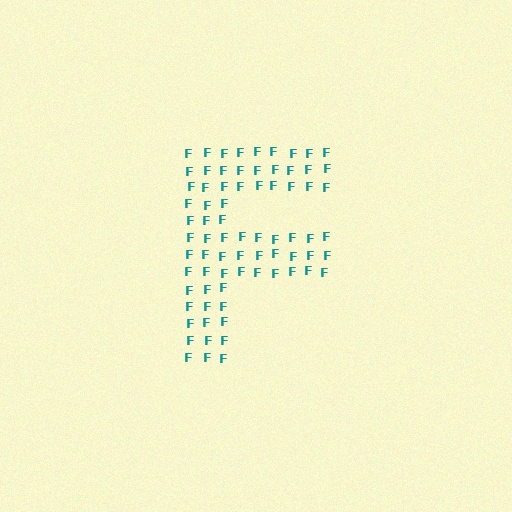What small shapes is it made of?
It is made of small letter F's.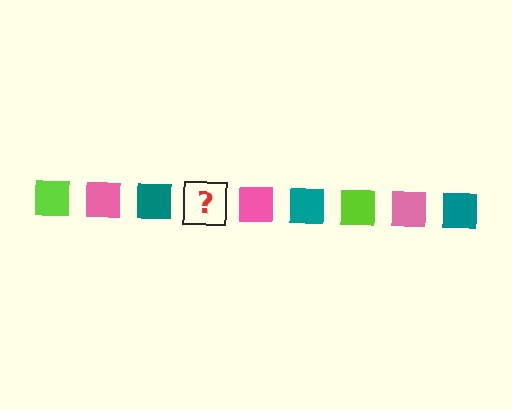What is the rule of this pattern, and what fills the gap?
The rule is that the pattern cycles through lime, pink, teal squares. The gap should be filled with a lime square.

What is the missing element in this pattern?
The missing element is a lime square.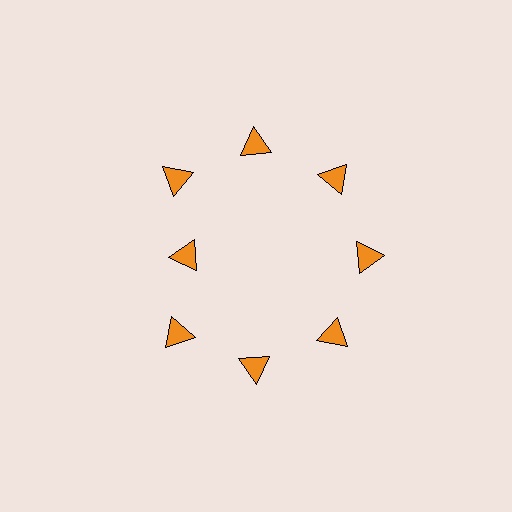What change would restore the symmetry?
The symmetry would be restored by moving it outward, back onto the ring so that all 8 triangles sit at equal angles and equal distance from the center.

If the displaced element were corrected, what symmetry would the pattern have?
It would have 8-fold rotational symmetry — the pattern would map onto itself every 45 degrees.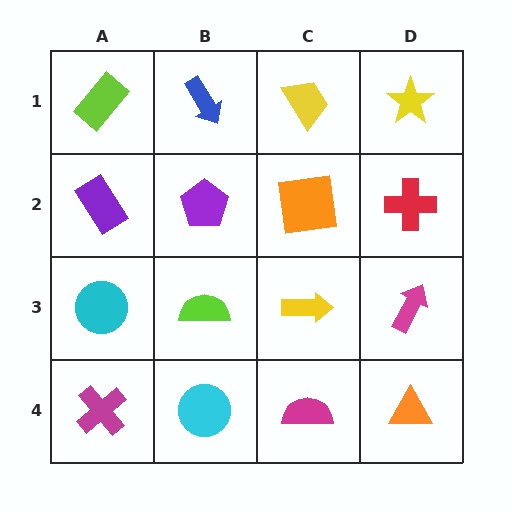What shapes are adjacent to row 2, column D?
A yellow star (row 1, column D), a magenta arrow (row 3, column D), an orange square (row 2, column C).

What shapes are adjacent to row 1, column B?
A purple pentagon (row 2, column B), a lime rectangle (row 1, column A), a yellow trapezoid (row 1, column C).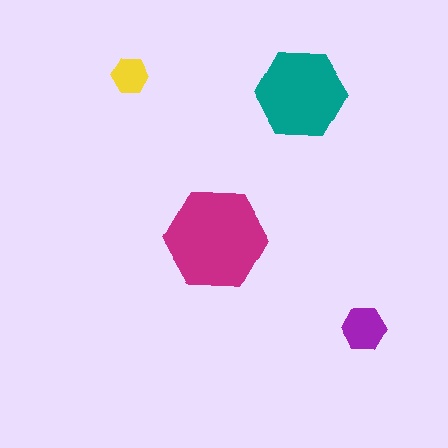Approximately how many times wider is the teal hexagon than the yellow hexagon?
About 2.5 times wider.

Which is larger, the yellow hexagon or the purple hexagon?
The purple one.